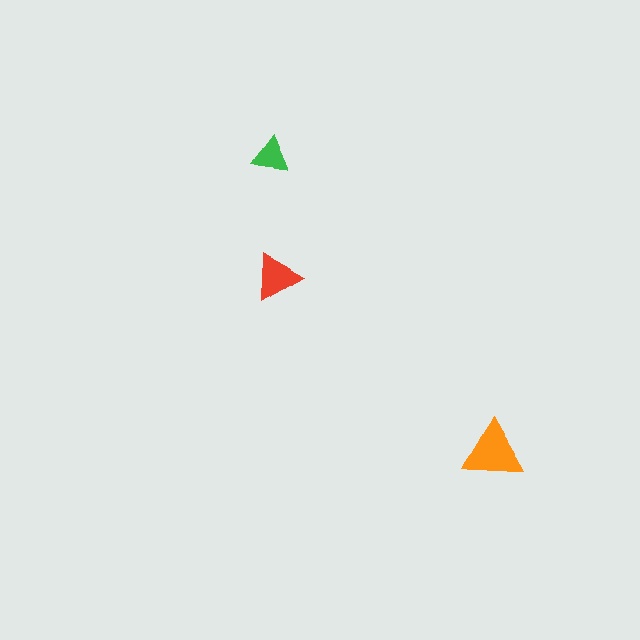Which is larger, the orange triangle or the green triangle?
The orange one.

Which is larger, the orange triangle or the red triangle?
The orange one.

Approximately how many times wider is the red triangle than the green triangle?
About 1.5 times wider.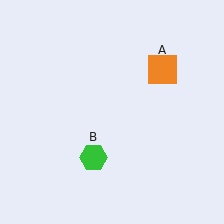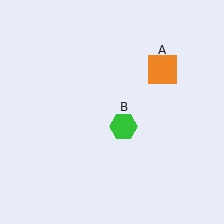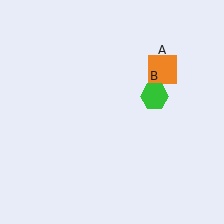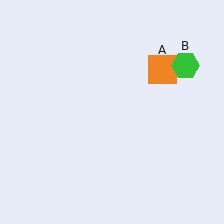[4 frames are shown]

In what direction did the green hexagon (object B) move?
The green hexagon (object B) moved up and to the right.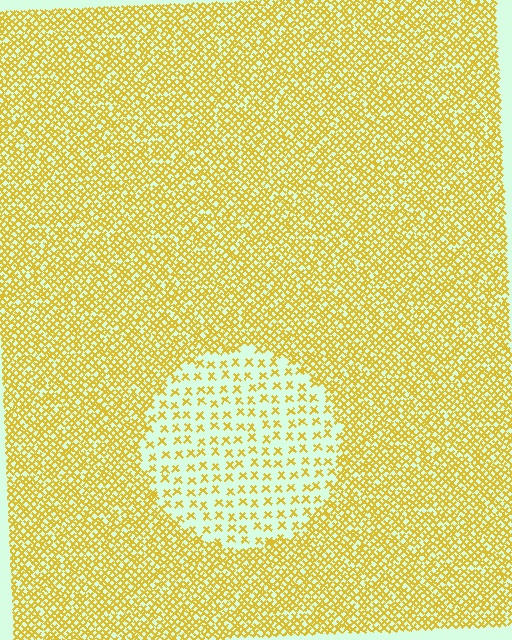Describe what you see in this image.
The image contains small yellow elements arranged at two different densities. A circle-shaped region is visible where the elements are less densely packed than the surrounding area.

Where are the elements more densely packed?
The elements are more densely packed outside the circle boundary.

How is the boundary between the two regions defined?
The boundary is defined by a change in element density (approximately 2.9x ratio). All elements are the same color, size, and shape.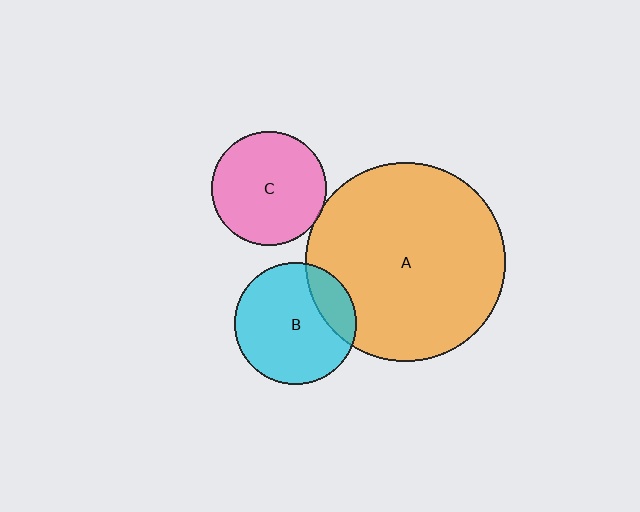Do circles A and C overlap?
Yes.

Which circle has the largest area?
Circle A (orange).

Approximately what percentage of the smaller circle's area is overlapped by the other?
Approximately 5%.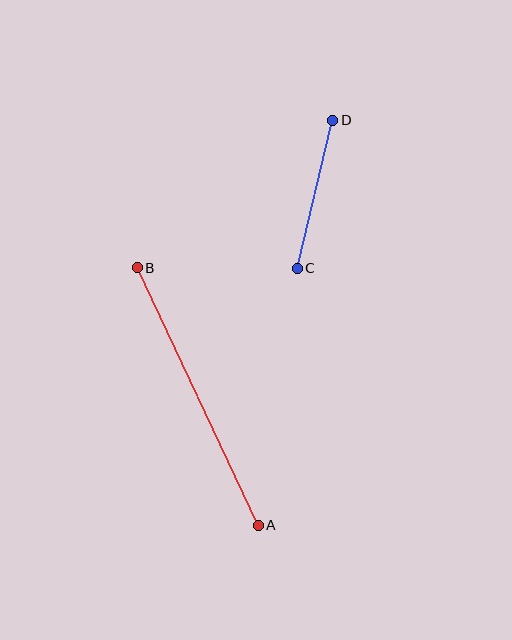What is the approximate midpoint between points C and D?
The midpoint is at approximately (315, 194) pixels.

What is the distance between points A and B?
The distance is approximately 284 pixels.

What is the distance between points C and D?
The distance is approximately 152 pixels.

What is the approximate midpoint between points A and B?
The midpoint is at approximately (198, 397) pixels.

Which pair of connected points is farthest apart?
Points A and B are farthest apart.